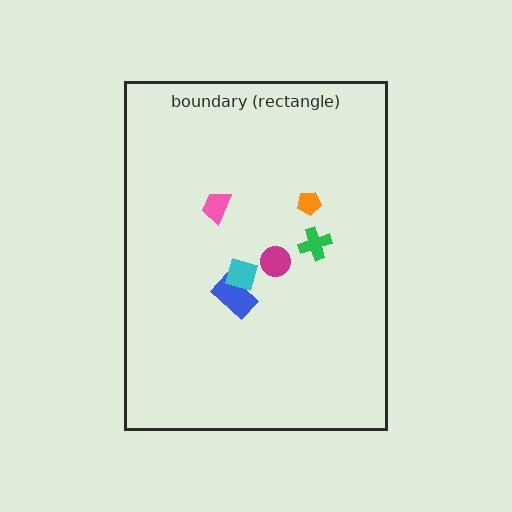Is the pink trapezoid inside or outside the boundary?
Inside.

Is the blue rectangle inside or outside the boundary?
Inside.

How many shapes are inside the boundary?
6 inside, 0 outside.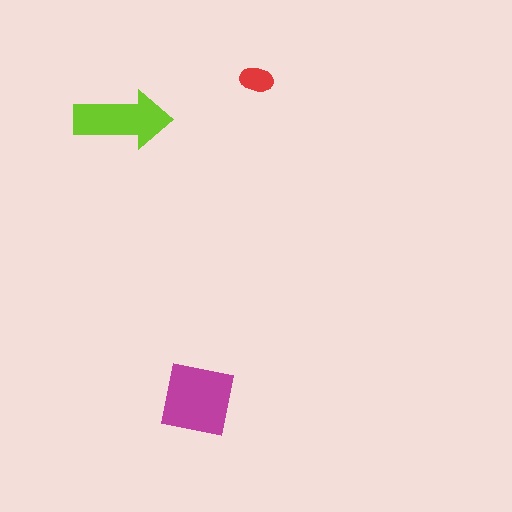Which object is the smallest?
The red ellipse.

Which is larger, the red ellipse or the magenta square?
The magenta square.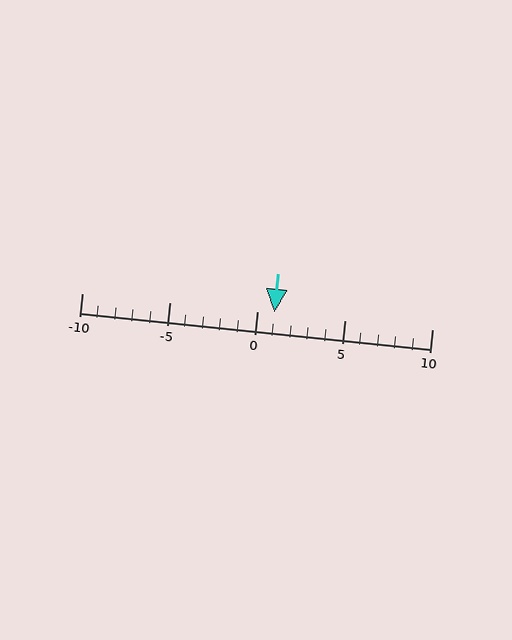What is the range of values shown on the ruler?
The ruler shows values from -10 to 10.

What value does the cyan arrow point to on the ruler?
The cyan arrow points to approximately 1.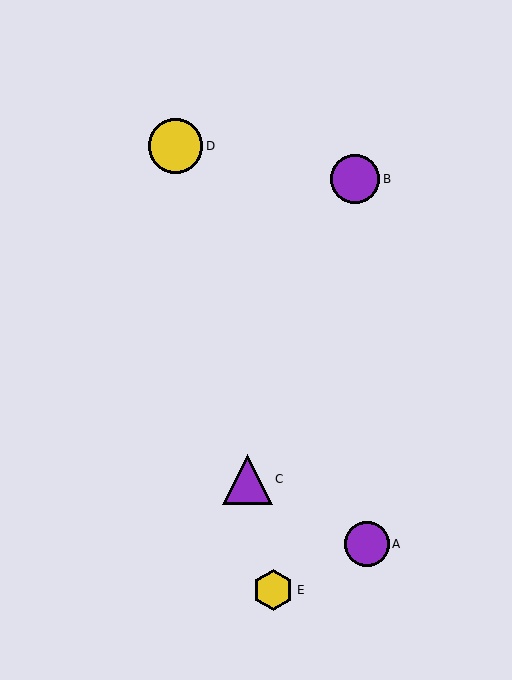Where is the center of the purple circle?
The center of the purple circle is at (355, 179).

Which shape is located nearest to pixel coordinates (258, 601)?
The yellow hexagon (labeled E) at (273, 590) is nearest to that location.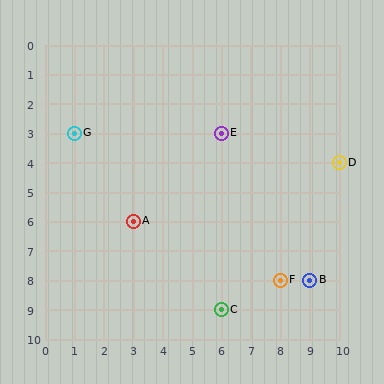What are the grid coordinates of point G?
Point G is at grid coordinates (1, 3).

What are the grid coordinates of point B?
Point B is at grid coordinates (9, 8).